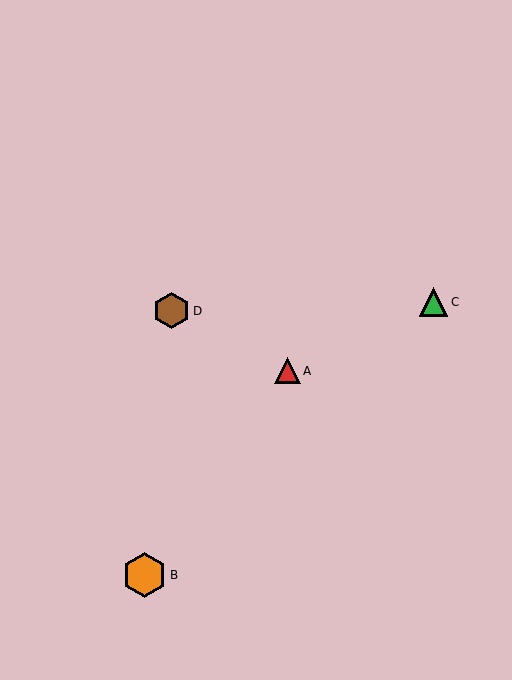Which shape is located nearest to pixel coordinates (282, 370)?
The red triangle (labeled A) at (287, 371) is nearest to that location.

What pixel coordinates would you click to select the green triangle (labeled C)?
Click at (434, 302) to select the green triangle C.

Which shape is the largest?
The orange hexagon (labeled B) is the largest.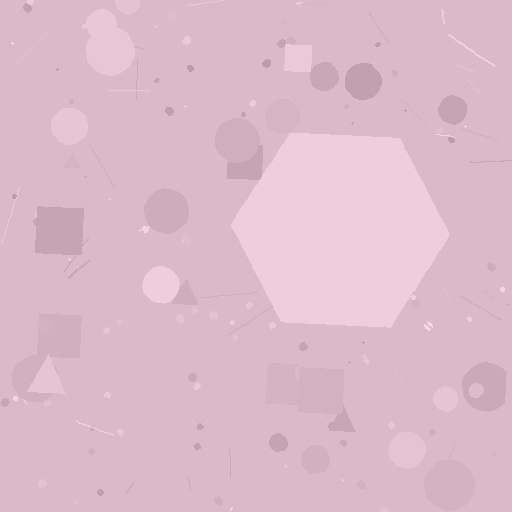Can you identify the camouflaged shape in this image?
The camouflaged shape is a hexagon.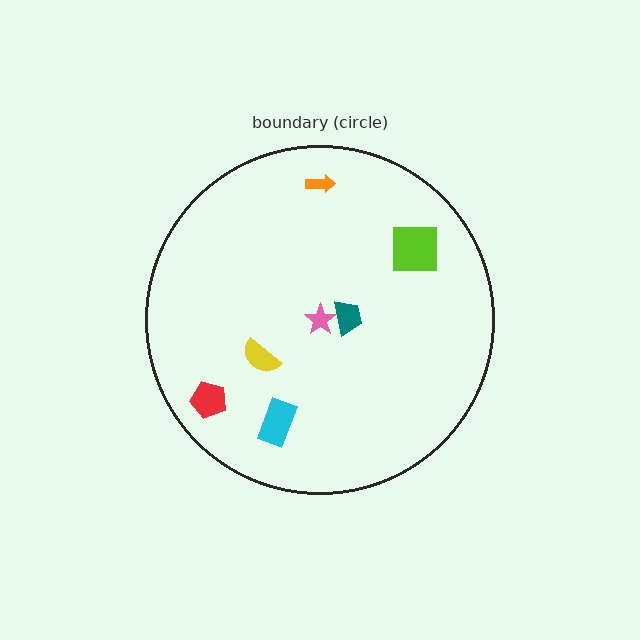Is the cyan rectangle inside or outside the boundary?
Inside.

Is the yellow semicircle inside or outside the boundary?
Inside.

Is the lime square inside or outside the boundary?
Inside.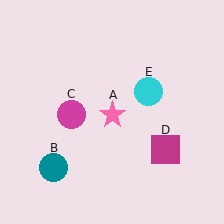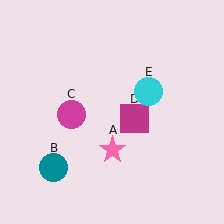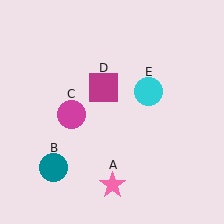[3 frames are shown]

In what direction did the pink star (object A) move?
The pink star (object A) moved down.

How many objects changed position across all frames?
2 objects changed position: pink star (object A), magenta square (object D).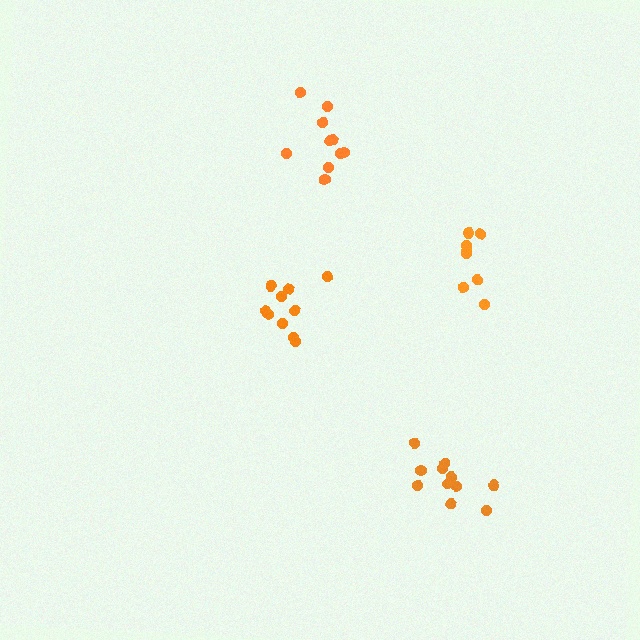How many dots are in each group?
Group 1: 10 dots, Group 2: 8 dots, Group 3: 11 dots, Group 4: 11 dots (40 total).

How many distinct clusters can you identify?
There are 4 distinct clusters.